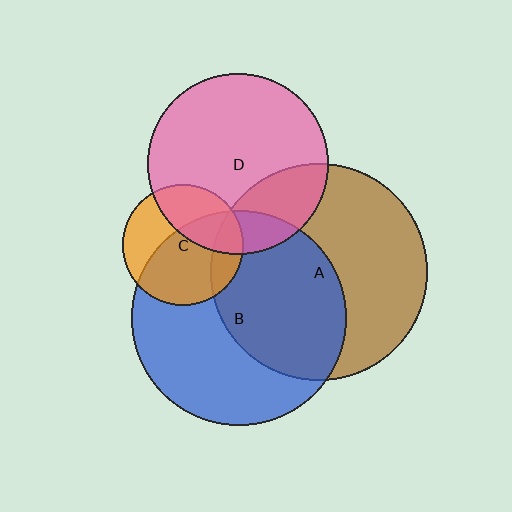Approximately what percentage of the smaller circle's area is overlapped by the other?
Approximately 15%.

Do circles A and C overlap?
Yes.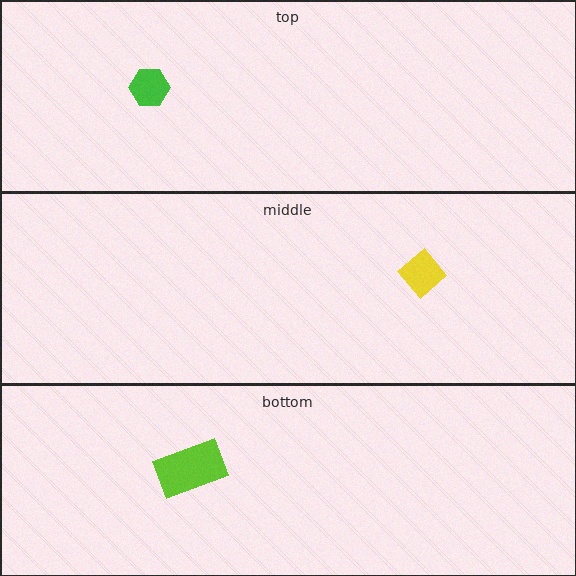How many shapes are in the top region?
1.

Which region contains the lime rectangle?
The bottom region.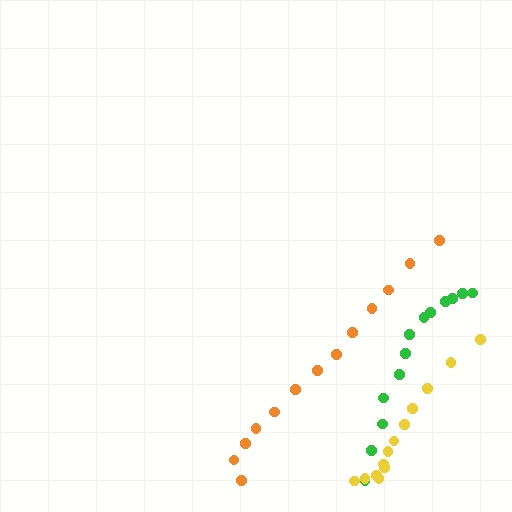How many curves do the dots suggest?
There are 3 distinct paths.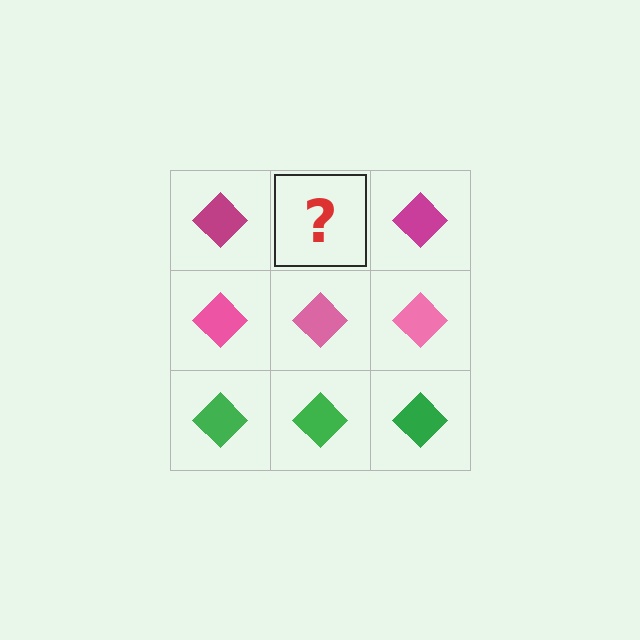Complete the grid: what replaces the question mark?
The question mark should be replaced with a magenta diamond.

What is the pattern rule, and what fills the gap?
The rule is that each row has a consistent color. The gap should be filled with a magenta diamond.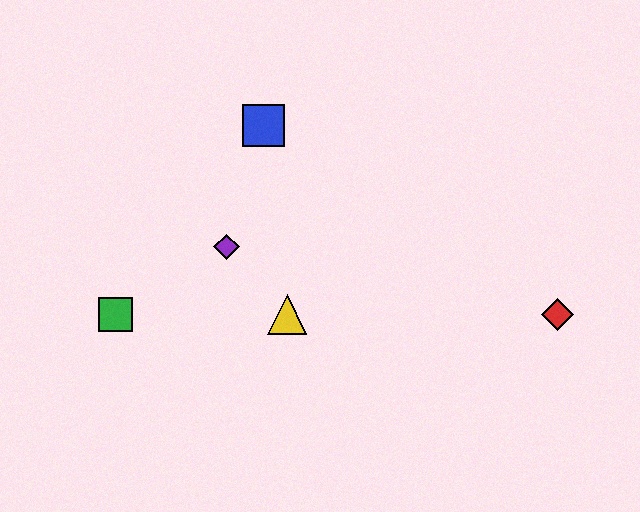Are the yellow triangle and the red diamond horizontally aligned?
Yes, both are at y≈315.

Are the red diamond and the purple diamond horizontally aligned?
No, the red diamond is at y≈315 and the purple diamond is at y≈247.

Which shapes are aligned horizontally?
The red diamond, the green square, the yellow triangle are aligned horizontally.